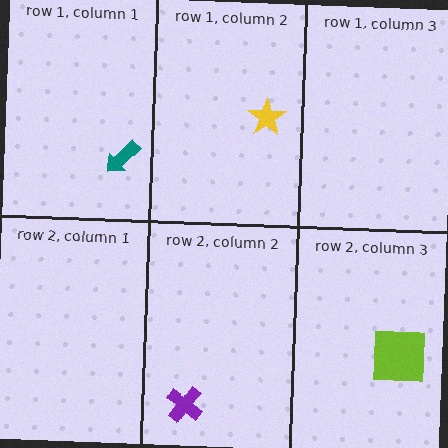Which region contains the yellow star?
The row 1, column 2 region.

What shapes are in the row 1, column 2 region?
The yellow star.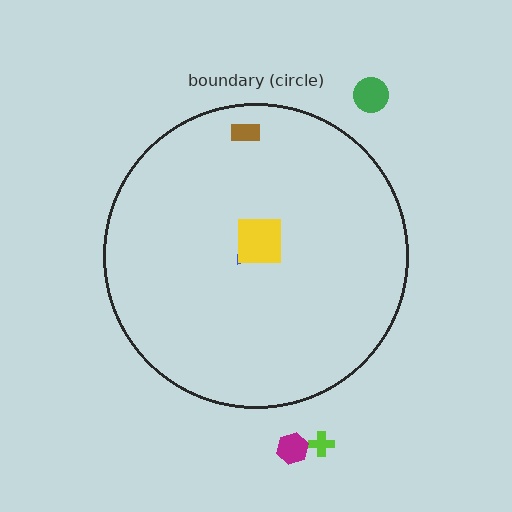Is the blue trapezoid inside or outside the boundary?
Inside.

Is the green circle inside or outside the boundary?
Outside.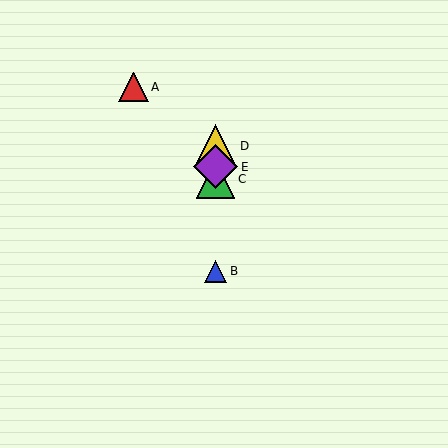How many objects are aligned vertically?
4 objects (B, C, D, E) are aligned vertically.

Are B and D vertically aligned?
Yes, both are at x≈216.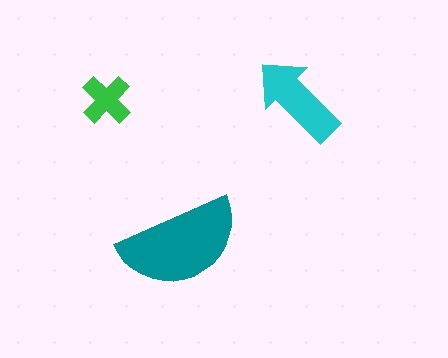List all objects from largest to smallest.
The teal semicircle, the cyan arrow, the green cross.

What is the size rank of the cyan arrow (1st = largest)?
2nd.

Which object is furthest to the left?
The green cross is leftmost.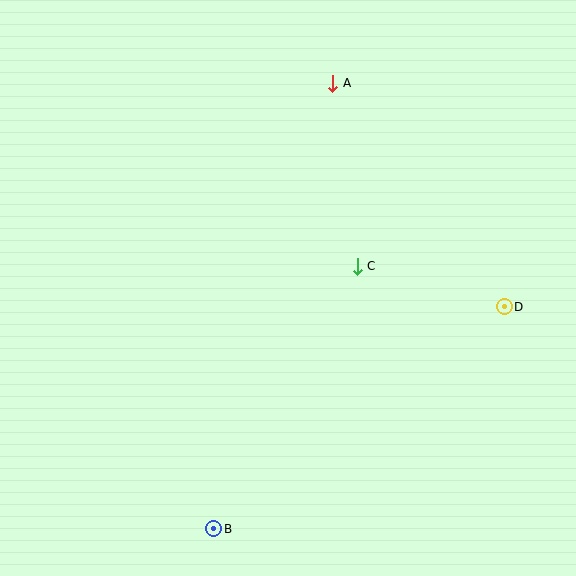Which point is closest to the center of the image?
Point C at (357, 266) is closest to the center.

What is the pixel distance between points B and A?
The distance between B and A is 461 pixels.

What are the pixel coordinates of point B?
Point B is at (214, 529).